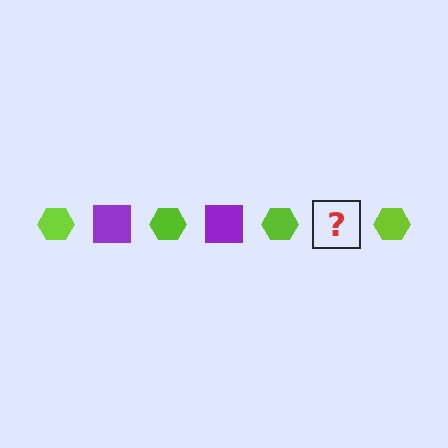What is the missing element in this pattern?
The missing element is a purple square.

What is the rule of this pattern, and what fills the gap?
The rule is that the pattern alternates between lime hexagon and purple square. The gap should be filled with a purple square.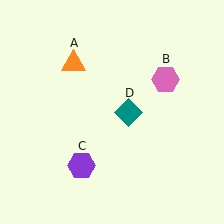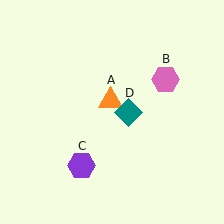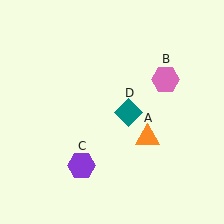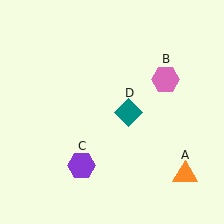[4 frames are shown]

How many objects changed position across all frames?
1 object changed position: orange triangle (object A).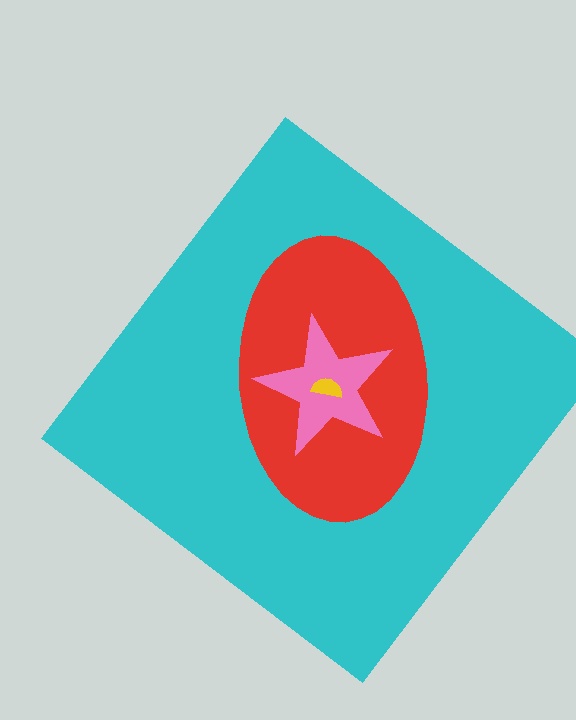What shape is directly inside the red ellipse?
The pink star.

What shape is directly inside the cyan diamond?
The red ellipse.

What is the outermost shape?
The cyan diamond.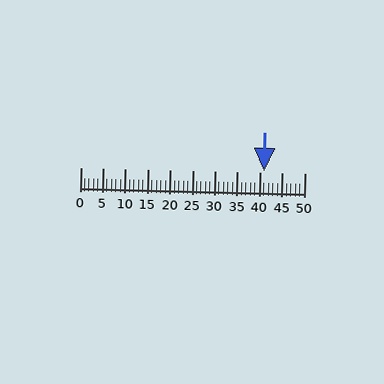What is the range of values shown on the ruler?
The ruler shows values from 0 to 50.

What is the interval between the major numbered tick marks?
The major tick marks are spaced 5 units apart.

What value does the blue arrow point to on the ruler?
The blue arrow points to approximately 41.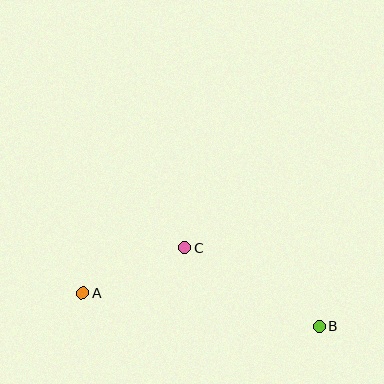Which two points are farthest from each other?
Points A and B are farthest from each other.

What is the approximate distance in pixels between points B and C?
The distance between B and C is approximately 156 pixels.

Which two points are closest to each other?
Points A and C are closest to each other.